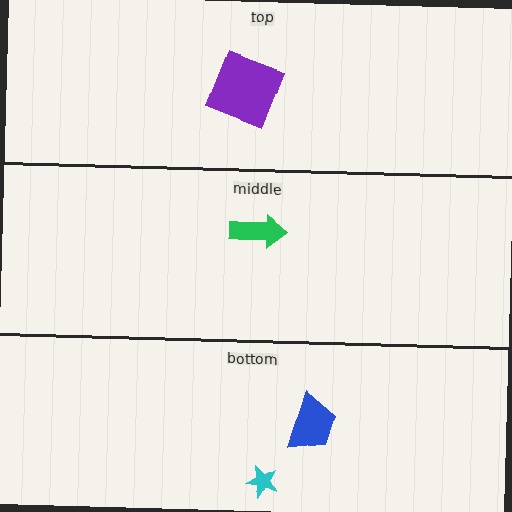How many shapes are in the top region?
1.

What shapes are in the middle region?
The green arrow.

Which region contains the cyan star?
The bottom region.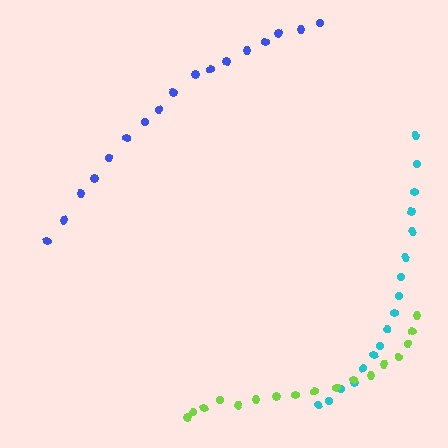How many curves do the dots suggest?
There are 3 distinct paths.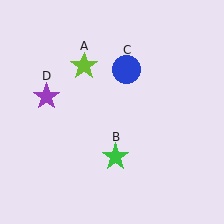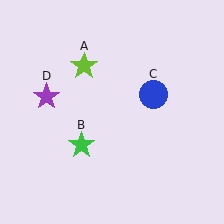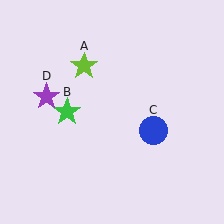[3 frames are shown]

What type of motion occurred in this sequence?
The green star (object B), blue circle (object C) rotated clockwise around the center of the scene.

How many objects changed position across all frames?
2 objects changed position: green star (object B), blue circle (object C).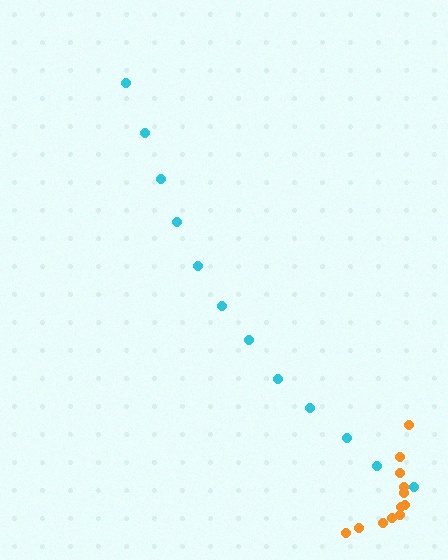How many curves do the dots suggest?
There are 2 distinct paths.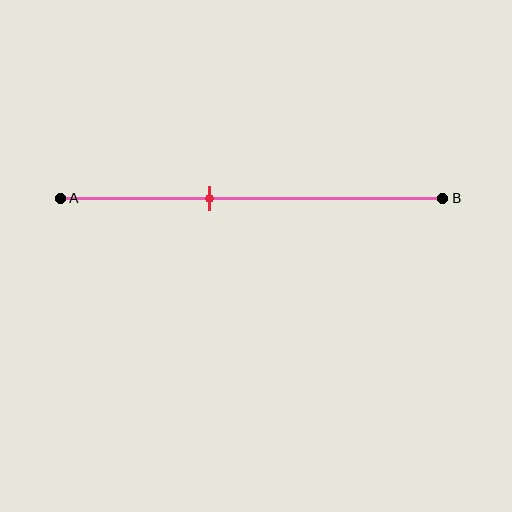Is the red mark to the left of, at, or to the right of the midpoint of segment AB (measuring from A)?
The red mark is to the left of the midpoint of segment AB.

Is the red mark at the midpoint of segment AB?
No, the mark is at about 40% from A, not at the 50% midpoint.